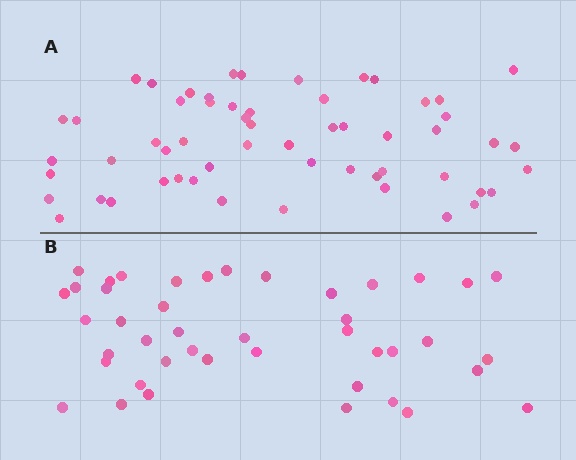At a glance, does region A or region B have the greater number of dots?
Region A (the top region) has more dots.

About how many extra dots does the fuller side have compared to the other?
Region A has approximately 15 more dots than region B.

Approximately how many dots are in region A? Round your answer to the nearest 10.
About 60 dots. (The exact count is 57, which rounds to 60.)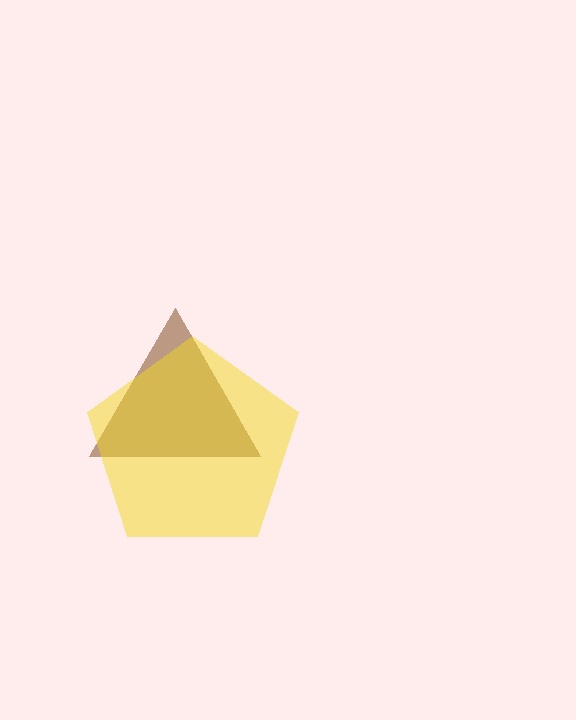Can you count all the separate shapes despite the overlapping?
Yes, there are 2 separate shapes.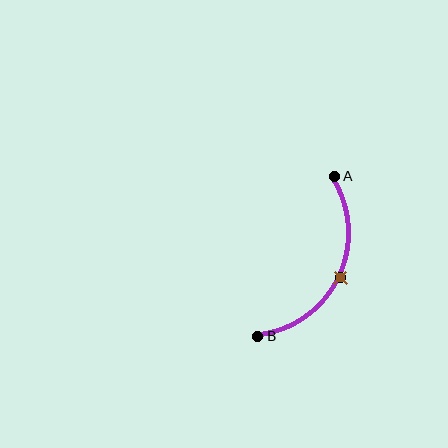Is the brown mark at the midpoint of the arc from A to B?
Yes. The brown mark lies on the arc at equal arc-length from both A and B — it is the arc midpoint.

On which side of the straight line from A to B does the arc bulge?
The arc bulges to the right of the straight line connecting A and B.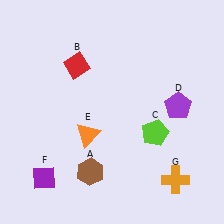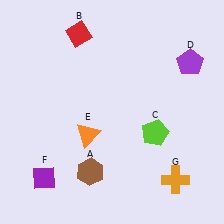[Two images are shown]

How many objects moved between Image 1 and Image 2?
2 objects moved between the two images.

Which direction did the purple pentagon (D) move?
The purple pentagon (D) moved up.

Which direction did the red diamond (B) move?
The red diamond (B) moved up.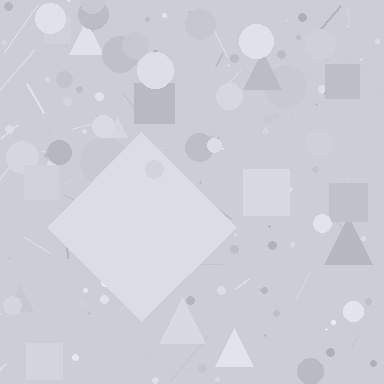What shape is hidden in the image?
A diamond is hidden in the image.